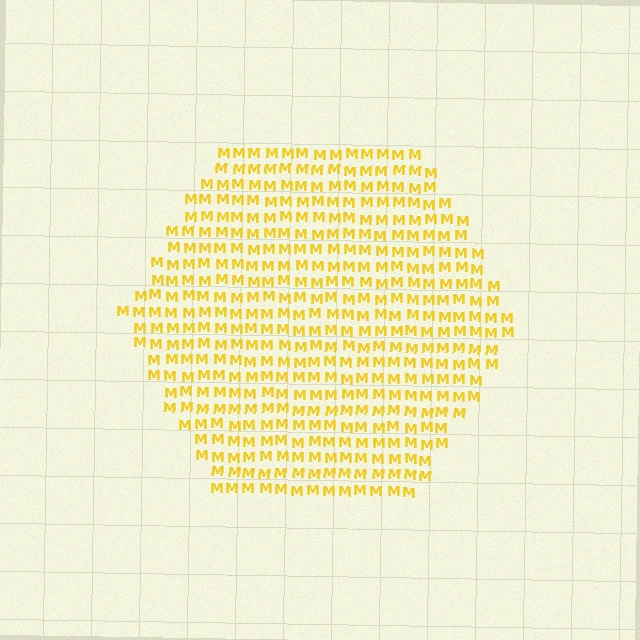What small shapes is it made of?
It is made of small letter M's.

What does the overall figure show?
The overall figure shows a hexagon.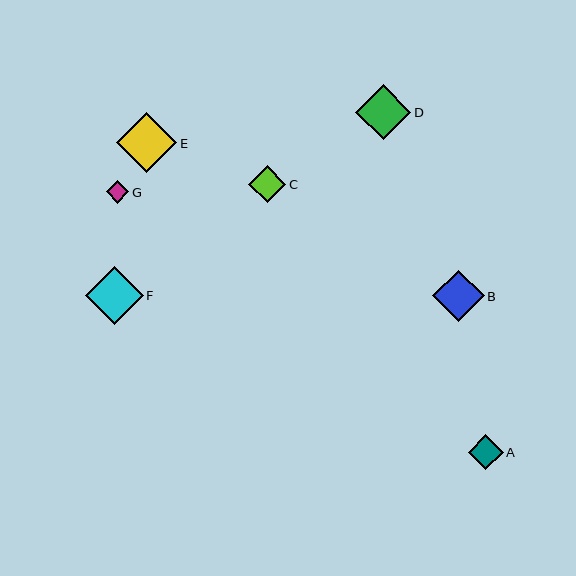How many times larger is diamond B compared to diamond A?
Diamond B is approximately 1.5 times the size of diamond A.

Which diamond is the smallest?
Diamond G is the smallest with a size of approximately 23 pixels.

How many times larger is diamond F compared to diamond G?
Diamond F is approximately 2.6 times the size of diamond G.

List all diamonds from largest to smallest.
From largest to smallest: E, F, D, B, C, A, G.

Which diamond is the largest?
Diamond E is the largest with a size of approximately 60 pixels.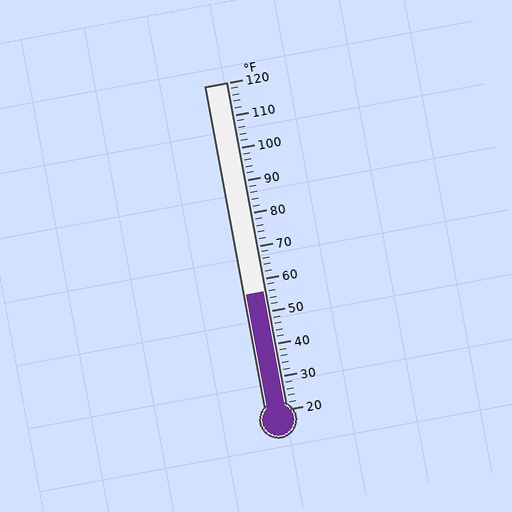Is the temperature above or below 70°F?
The temperature is below 70°F.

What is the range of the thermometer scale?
The thermometer scale ranges from 20°F to 120°F.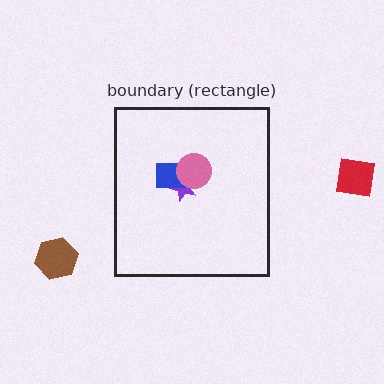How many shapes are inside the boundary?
3 inside, 2 outside.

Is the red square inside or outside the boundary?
Outside.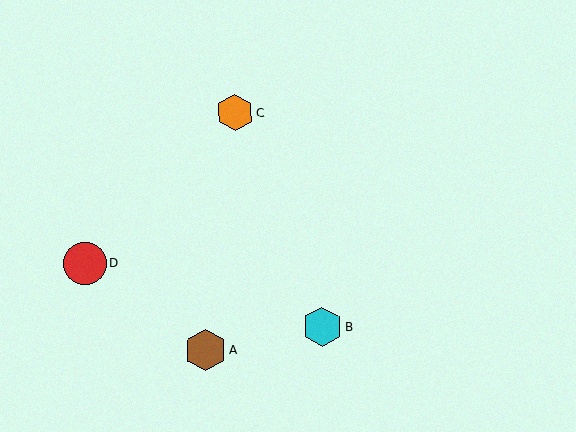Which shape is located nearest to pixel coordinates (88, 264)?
The red circle (labeled D) at (85, 263) is nearest to that location.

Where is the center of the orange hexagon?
The center of the orange hexagon is at (235, 113).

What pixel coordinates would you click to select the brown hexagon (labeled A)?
Click at (205, 351) to select the brown hexagon A.